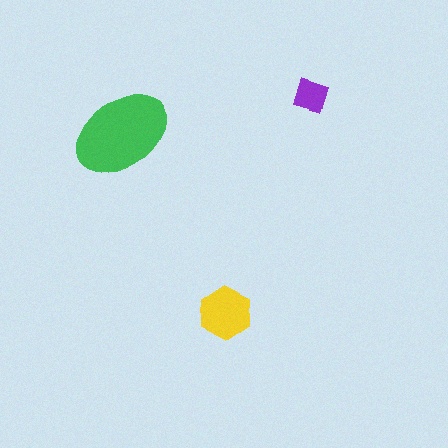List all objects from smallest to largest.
The purple square, the yellow hexagon, the green ellipse.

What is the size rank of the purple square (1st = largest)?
3rd.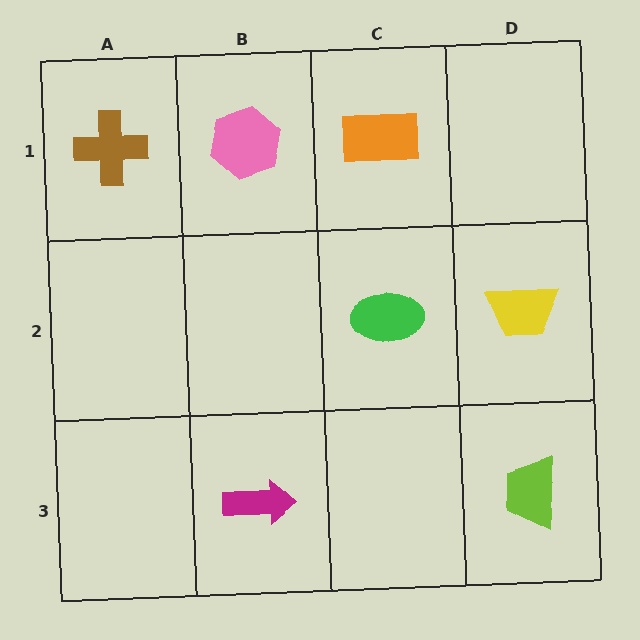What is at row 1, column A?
A brown cross.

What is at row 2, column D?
A yellow trapezoid.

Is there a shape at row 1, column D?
No, that cell is empty.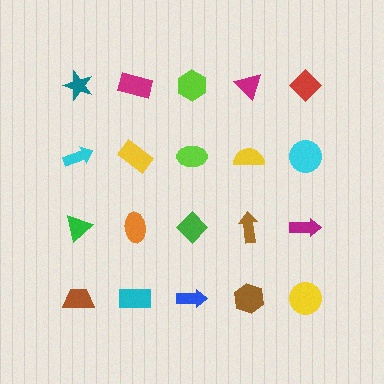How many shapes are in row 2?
5 shapes.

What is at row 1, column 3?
A lime hexagon.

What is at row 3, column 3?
A green diamond.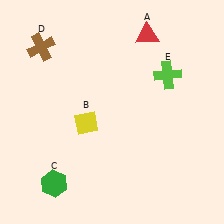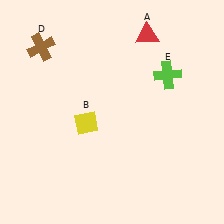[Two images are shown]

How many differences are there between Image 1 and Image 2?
There is 1 difference between the two images.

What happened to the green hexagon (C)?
The green hexagon (C) was removed in Image 2. It was in the bottom-left area of Image 1.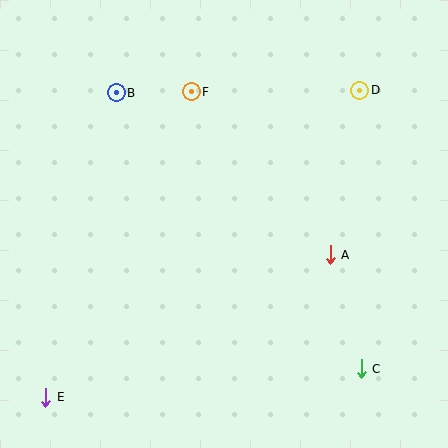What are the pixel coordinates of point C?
Point C is at (361, 369).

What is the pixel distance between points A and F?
The distance between A and F is 214 pixels.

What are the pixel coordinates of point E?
Point E is at (46, 397).